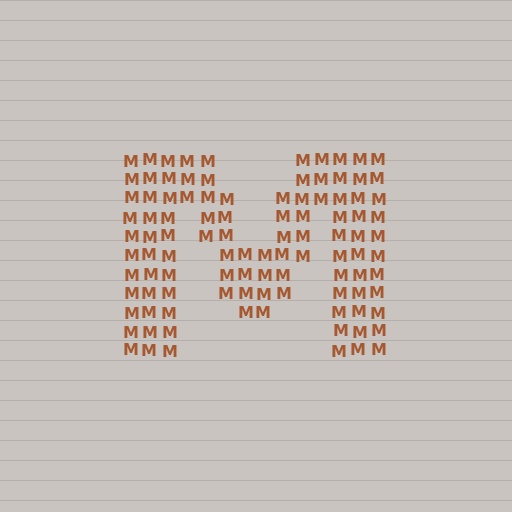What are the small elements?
The small elements are letter M's.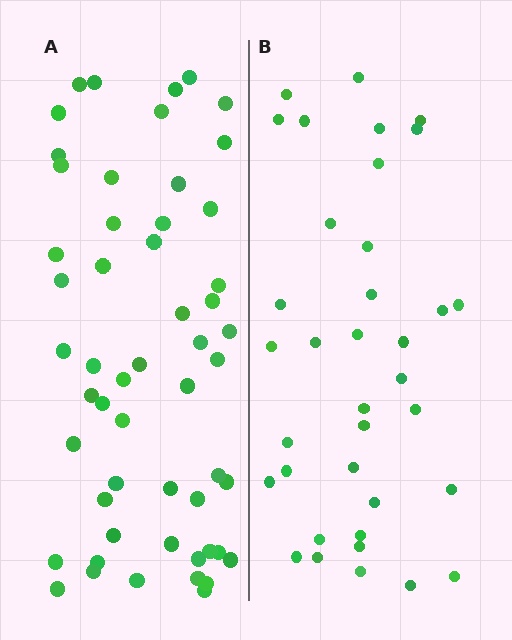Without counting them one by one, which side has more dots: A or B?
Region A (the left region) has more dots.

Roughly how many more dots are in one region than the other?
Region A has approximately 20 more dots than region B.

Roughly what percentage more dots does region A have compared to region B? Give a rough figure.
About 50% more.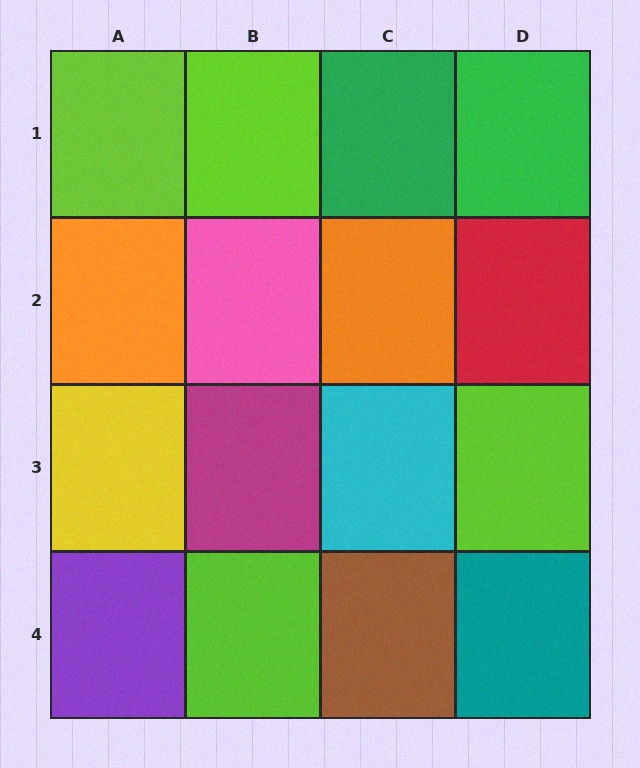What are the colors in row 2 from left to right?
Orange, pink, orange, red.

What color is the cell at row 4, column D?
Teal.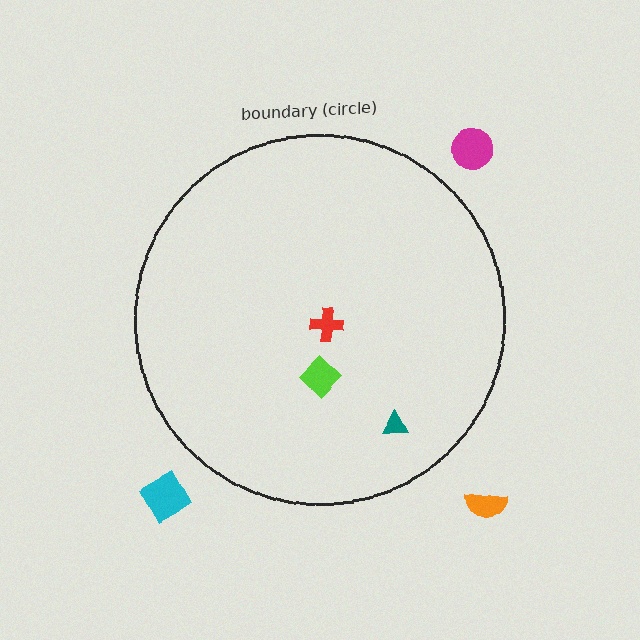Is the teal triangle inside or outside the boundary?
Inside.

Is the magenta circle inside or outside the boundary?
Outside.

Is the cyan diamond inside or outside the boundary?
Outside.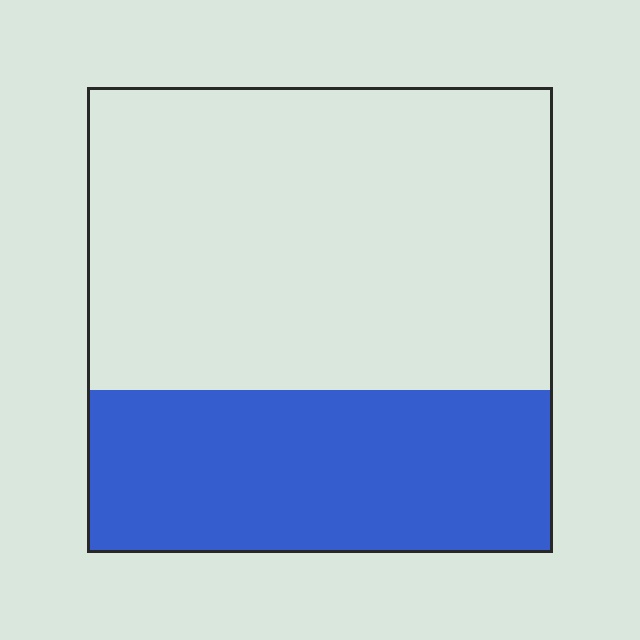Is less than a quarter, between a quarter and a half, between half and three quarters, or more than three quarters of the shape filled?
Between a quarter and a half.